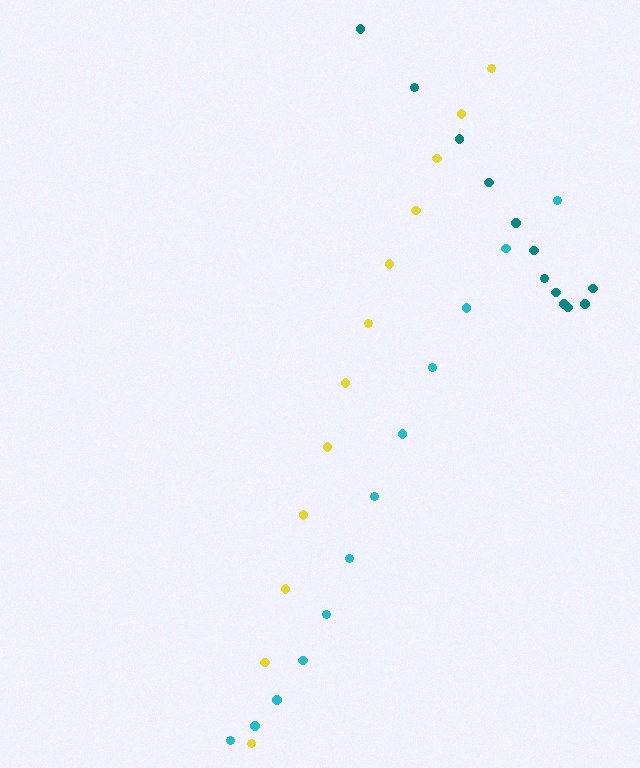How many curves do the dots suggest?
There are 3 distinct paths.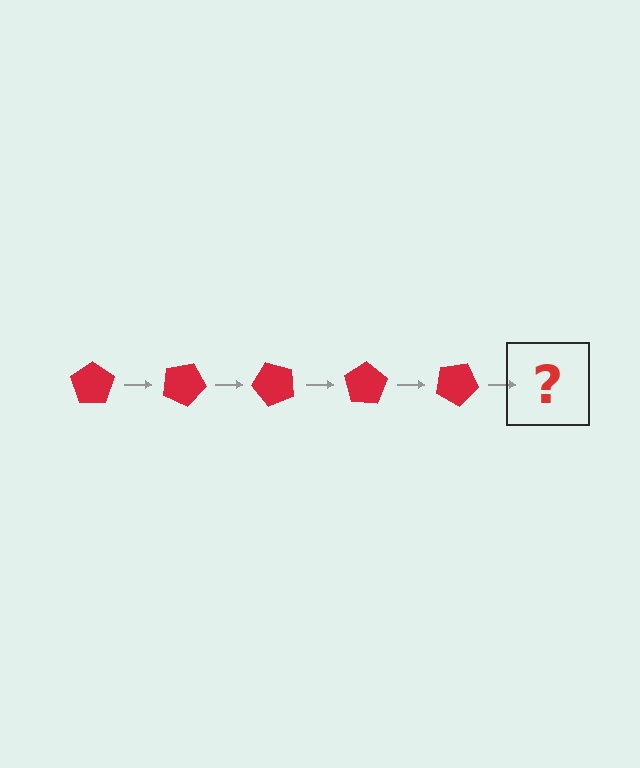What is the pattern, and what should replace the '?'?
The pattern is that the pentagon rotates 25 degrees each step. The '?' should be a red pentagon rotated 125 degrees.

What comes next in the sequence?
The next element should be a red pentagon rotated 125 degrees.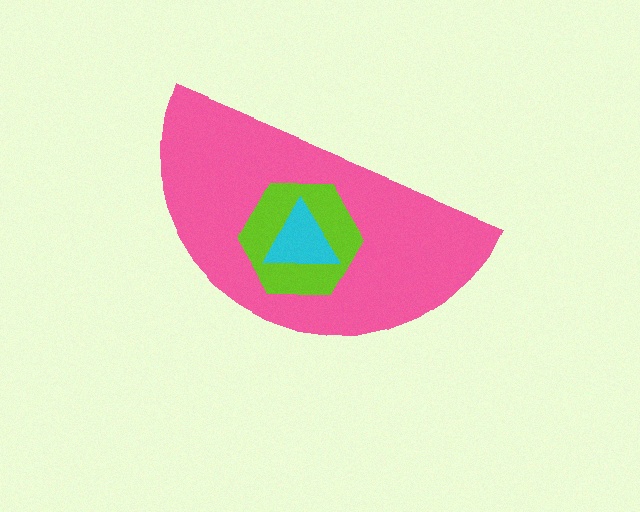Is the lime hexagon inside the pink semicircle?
Yes.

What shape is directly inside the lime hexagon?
The cyan triangle.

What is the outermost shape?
The pink semicircle.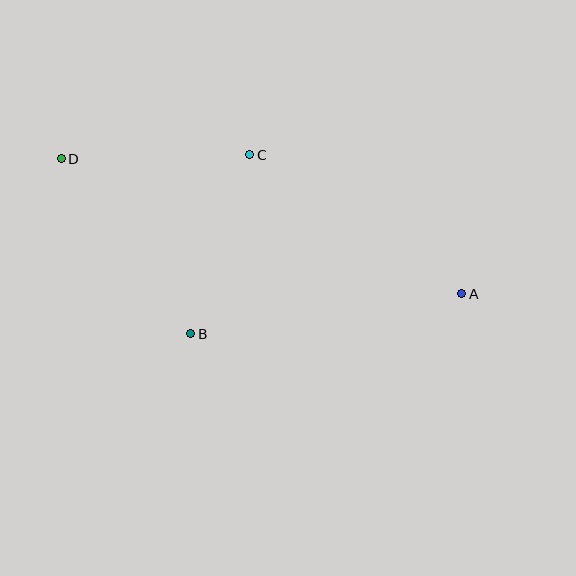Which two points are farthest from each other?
Points A and D are farthest from each other.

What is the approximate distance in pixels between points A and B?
The distance between A and B is approximately 274 pixels.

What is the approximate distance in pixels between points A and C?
The distance between A and C is approximately 254 pixels.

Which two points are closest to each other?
Points C and D are closest to each other.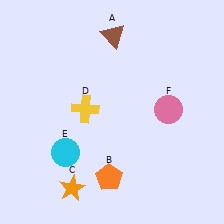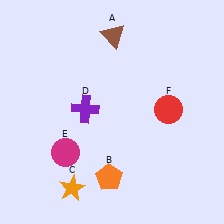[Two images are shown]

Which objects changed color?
D changed from yellow to purple. E changed from cyan to magenta. F changed from pink to red.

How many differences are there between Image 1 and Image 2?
There are 3 differences between the two images.